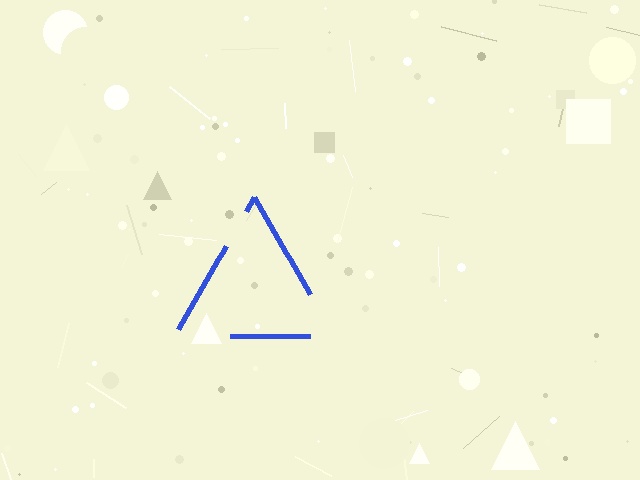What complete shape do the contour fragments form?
The contour fragments form a triangle.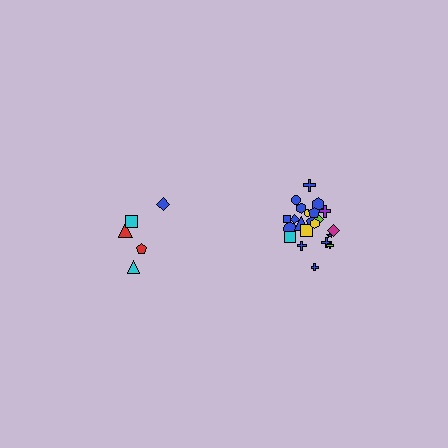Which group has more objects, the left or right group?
The right group.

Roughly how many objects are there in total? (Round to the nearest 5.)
Roughly 25 objects in total.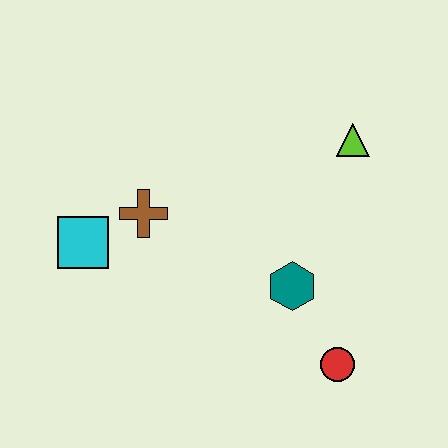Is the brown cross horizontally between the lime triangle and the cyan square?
Yes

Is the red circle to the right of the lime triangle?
No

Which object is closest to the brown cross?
The cyan square is closest to the brown cross.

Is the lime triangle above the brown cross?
Yes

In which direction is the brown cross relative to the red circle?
The brown cross is to the left of the red circle.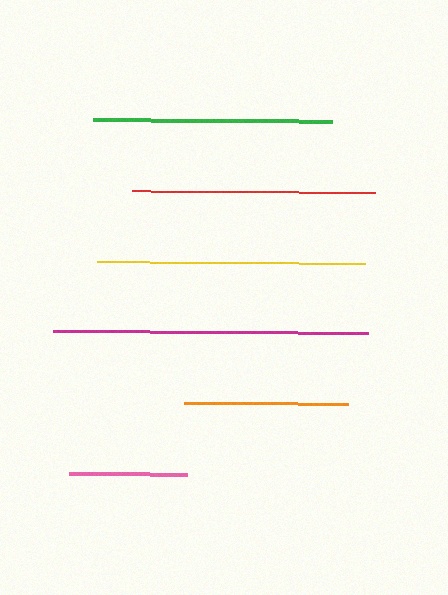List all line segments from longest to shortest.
From longest to shortest: magenta, yellow, red, green, orange, pink.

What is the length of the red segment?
The red segment is approximately 243 pixels long.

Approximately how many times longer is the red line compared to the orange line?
The red line is approximately 1.5 times the length of the orange line.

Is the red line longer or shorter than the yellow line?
The yellow line is longer than the red line.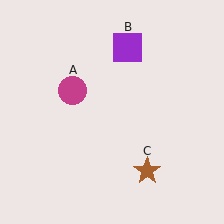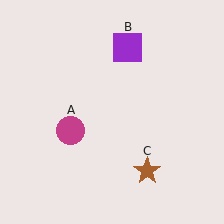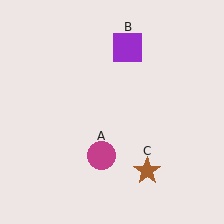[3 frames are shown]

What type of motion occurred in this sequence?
The magenta circle (object A) rotated counterclockwise around the center of the scene.